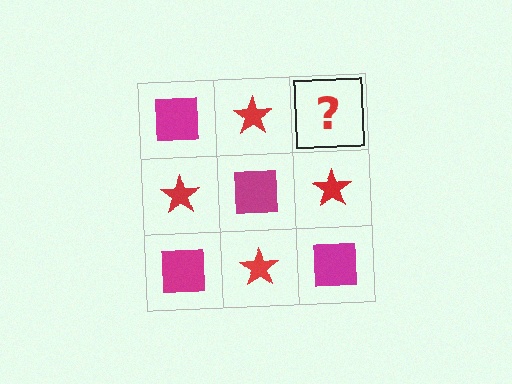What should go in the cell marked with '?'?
The missing cell should contain a magenta square.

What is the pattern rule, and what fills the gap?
The rule is that it alternates magenta square and red star in a checkerboard pattern. The gap should be filled with a magenta square.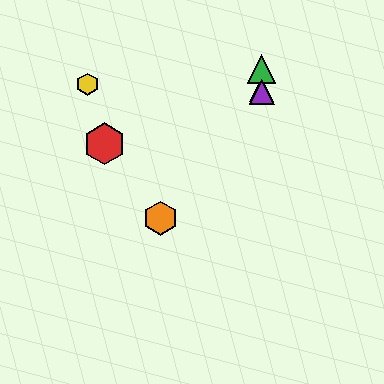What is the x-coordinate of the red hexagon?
The red hexagon is at x≈105.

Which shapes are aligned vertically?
The blue triangle, the green triangle, the purple triangle are aligned vertically.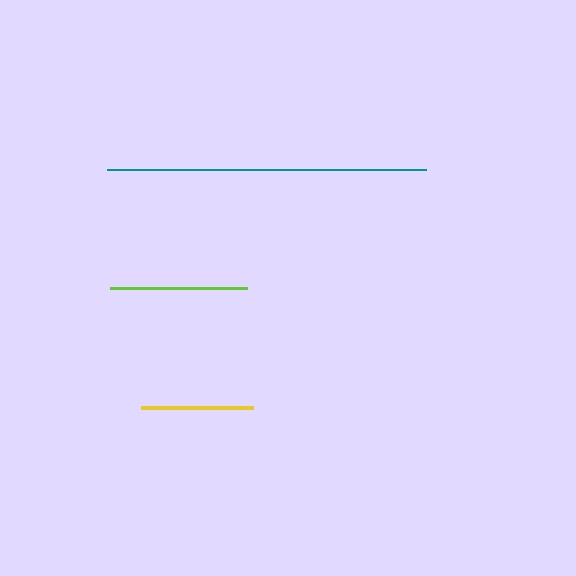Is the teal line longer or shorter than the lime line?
The teal line is longer than the lime line.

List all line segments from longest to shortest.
From longest to shortest: teal, lime, yellow.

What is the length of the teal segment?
The teal segment is approximately 319 pixels long.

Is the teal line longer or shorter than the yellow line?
The teal line is longer than the yellow line.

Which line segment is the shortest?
The yellow line is the shortest at approximately 112 pixels.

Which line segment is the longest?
The teal line is the longest at approximately 319 pixels.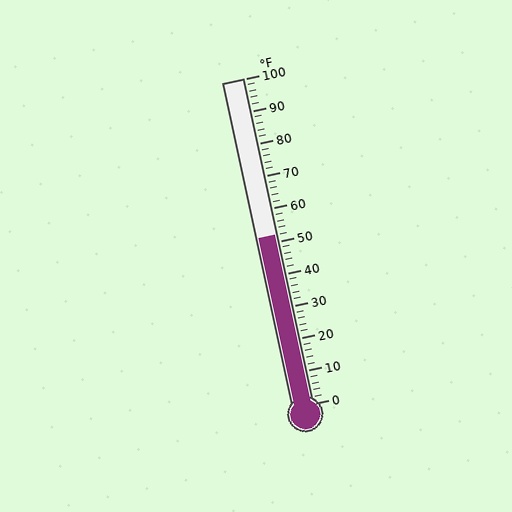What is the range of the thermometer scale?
The thermometer scale ranges from 0°F to 100°F.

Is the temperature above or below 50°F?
The temperature is above 50°F.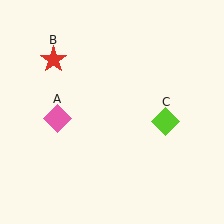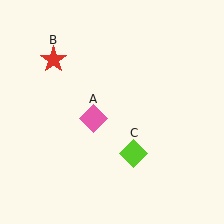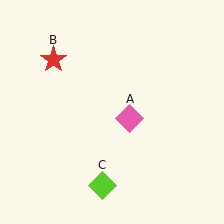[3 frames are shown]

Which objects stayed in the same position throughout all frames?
Red star (object B) remained stationary.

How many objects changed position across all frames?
2 objects changed position: pink diamond (object A), lime diamond (object C).